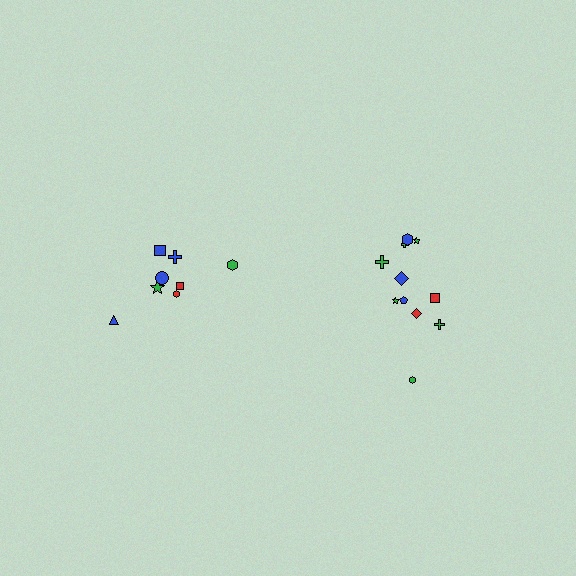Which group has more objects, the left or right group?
The right group.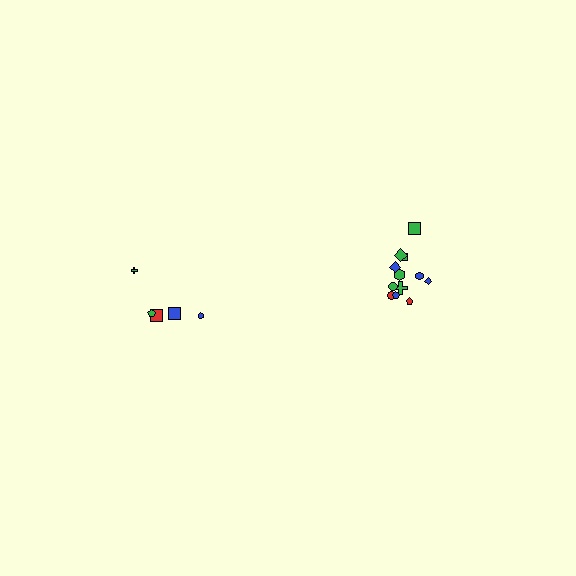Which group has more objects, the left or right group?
The right group.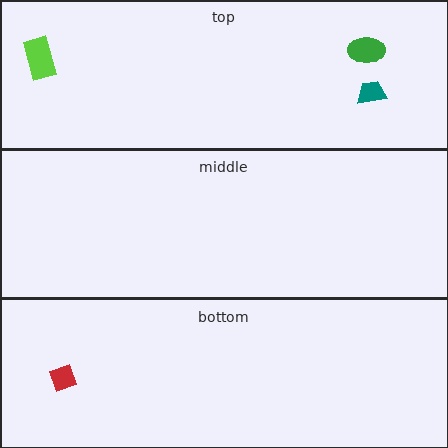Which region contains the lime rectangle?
The top region.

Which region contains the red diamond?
The bottom region.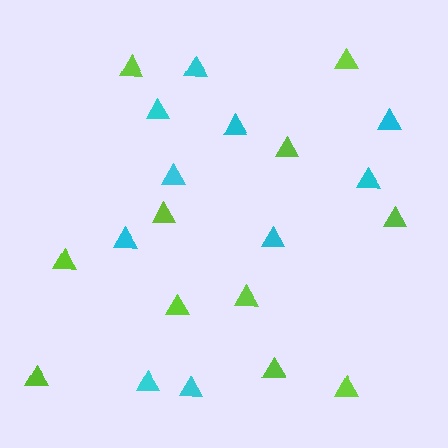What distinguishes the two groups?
There are 2 groups: one group of lime triangles (11) and one group of cyan triangles (10).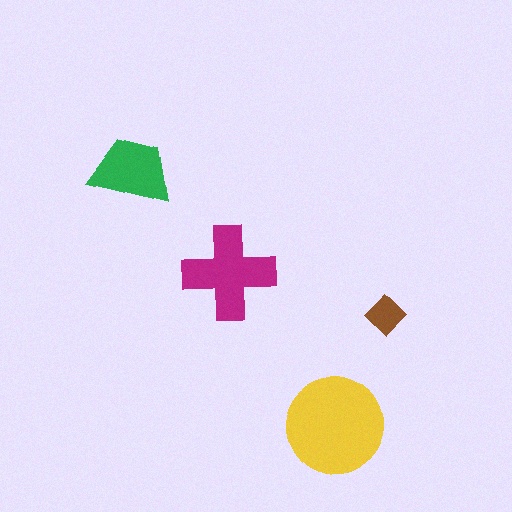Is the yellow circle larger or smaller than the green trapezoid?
Larger.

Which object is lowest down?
The yellow circle is bottommost.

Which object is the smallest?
The brown diamond.